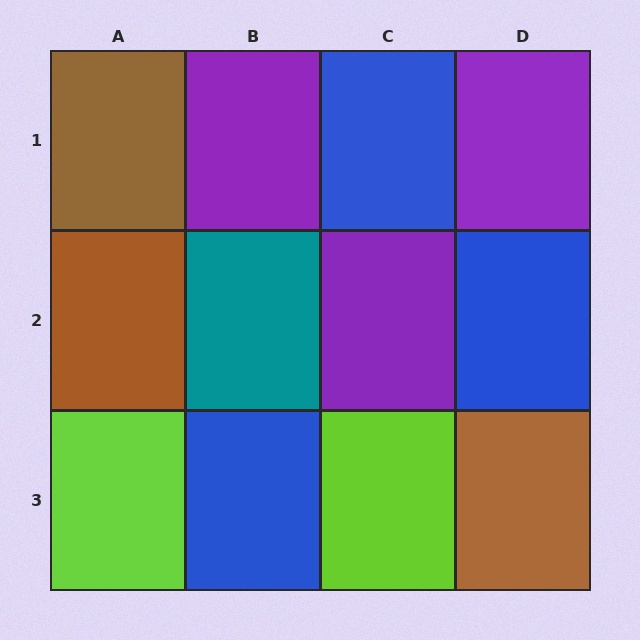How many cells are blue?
3 cells are blue.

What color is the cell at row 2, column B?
Teal.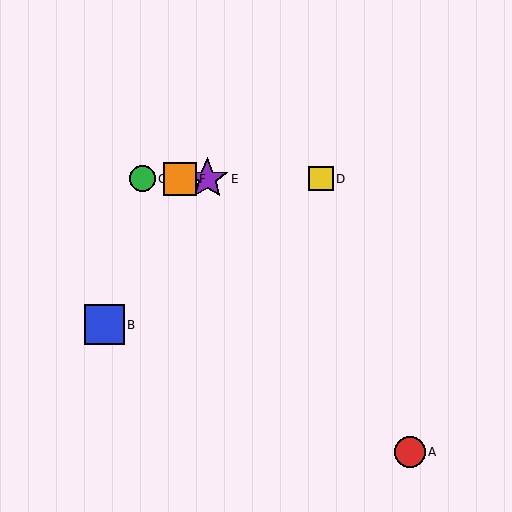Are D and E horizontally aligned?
Yes, both are at y≈179.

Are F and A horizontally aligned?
No, F is at y≈179 and A is at y≈452.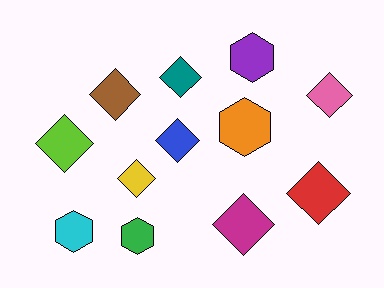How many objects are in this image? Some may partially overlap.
There are 12 objects.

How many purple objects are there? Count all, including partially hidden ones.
There is 1 purple object.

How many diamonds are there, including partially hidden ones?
There are 8 diamonds.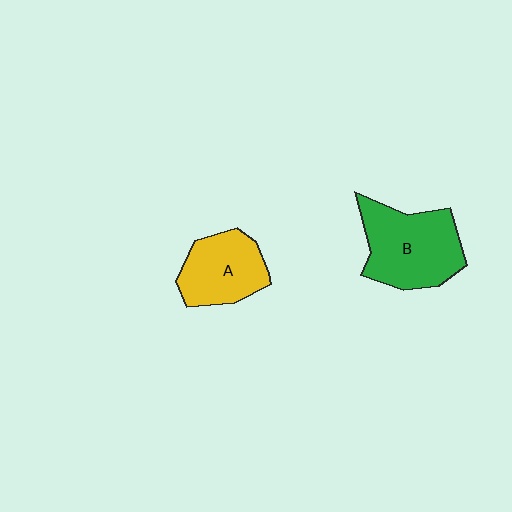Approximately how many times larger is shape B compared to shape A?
Approximately 1.4 times.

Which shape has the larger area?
Shape B (green).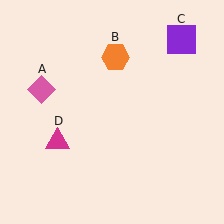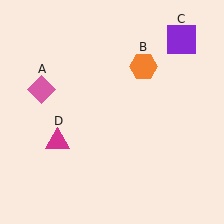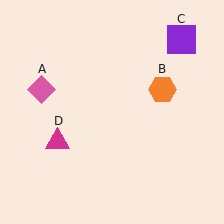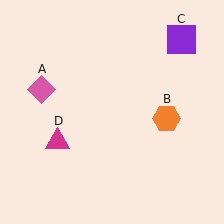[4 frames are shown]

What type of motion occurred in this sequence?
The orange hexagon (object B) rotated clockwise around the center of the scene.